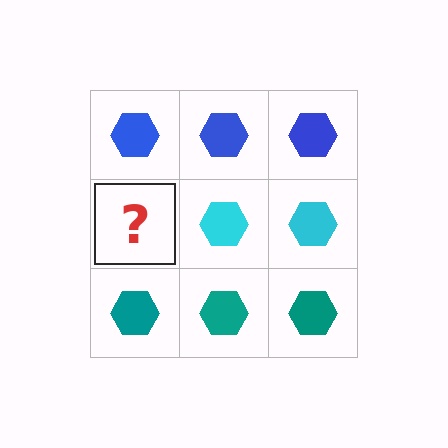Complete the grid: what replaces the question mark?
The question mark should be replaced with a cyan hexagon.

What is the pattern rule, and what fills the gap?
The rule is that each row has a consistent color. The gap should be filled with a cyan hexagon.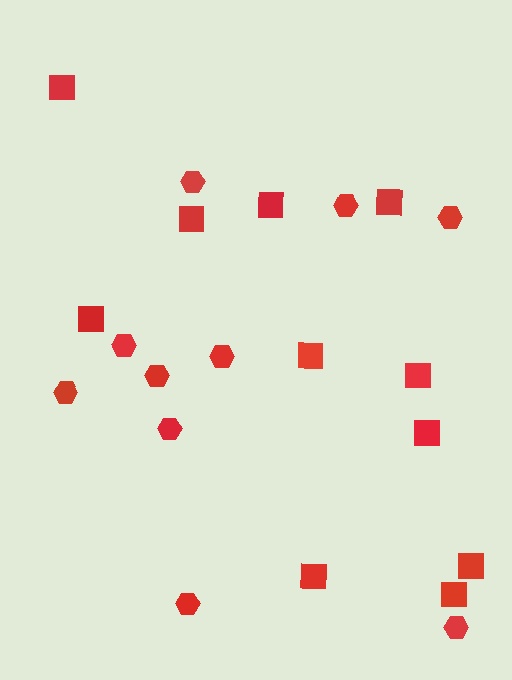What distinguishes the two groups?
There are 2 groups: one group of squares (11) and one group of hexagons (10).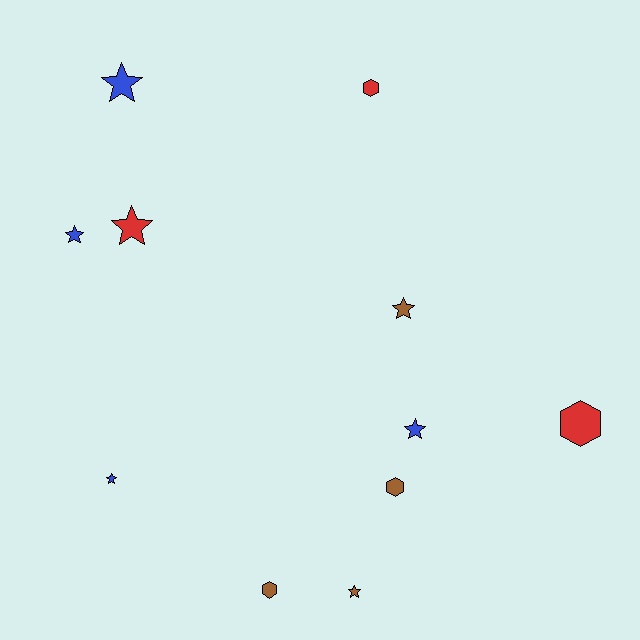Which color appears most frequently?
Brown, with 4 objects.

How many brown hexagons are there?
There are 2 brown hexagons.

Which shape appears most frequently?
Star, with 7 objects.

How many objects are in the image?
There are 11 objects.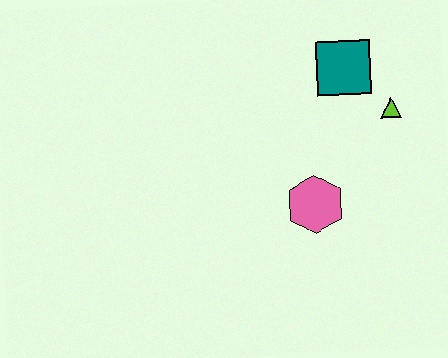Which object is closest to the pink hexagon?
The lime triangle is closest to the pink hexagon.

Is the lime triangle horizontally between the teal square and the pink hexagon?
No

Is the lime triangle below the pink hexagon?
No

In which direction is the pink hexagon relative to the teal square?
The pink hexagon is below the teal square.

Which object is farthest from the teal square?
The pink hexagon is farthest from the teal square.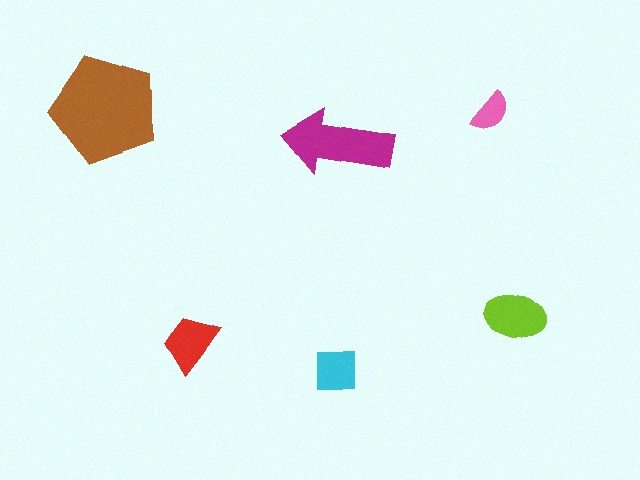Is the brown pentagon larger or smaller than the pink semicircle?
Larger.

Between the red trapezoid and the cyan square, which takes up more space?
The red trapezoid.